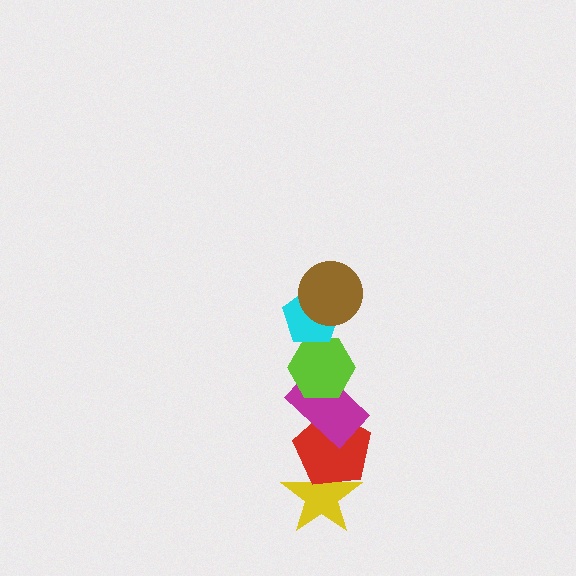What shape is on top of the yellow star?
The red pentagon is on top of the yellow star.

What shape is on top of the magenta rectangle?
The lime hexagon is on top of the magenta rectangle.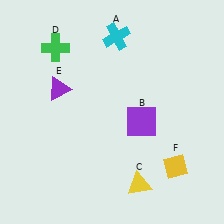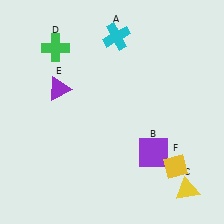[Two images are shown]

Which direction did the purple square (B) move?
The purple square (B) moved down.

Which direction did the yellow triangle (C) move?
The yellow triangle (C) moved right.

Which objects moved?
The objects that moved are: the purple square (B), the yellow triangle (C).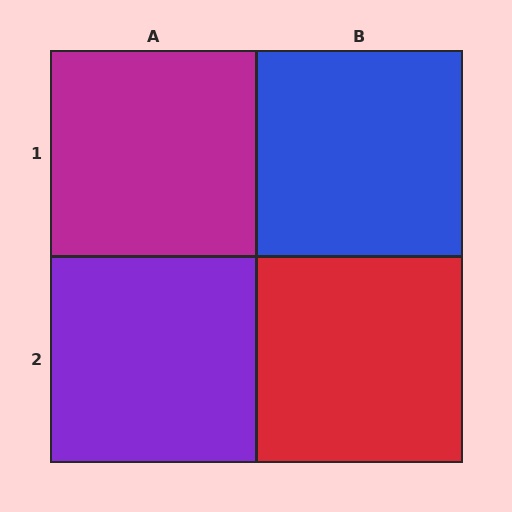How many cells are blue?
1 cell is blue.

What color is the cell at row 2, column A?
Purple.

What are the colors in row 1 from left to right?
Magenta, blue.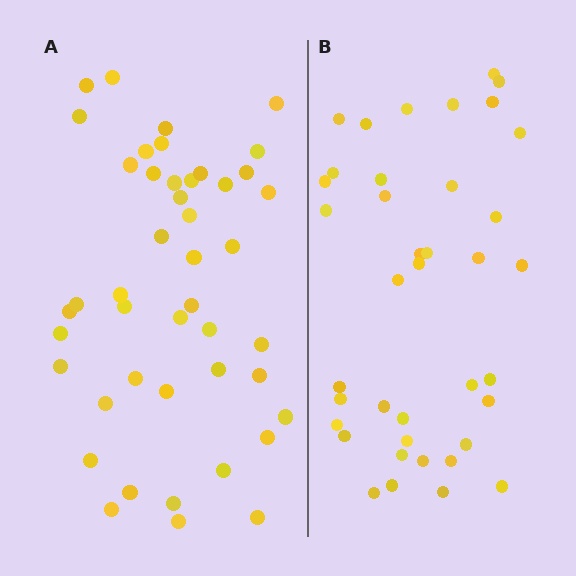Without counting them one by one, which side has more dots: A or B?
Region A (the left region) has more dots.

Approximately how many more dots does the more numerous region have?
Region A has about 6 more dots than region B.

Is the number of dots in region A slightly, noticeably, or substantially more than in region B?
Region A has only slightly more — the two regions are fairly close. The ratio is roughly 1.2 to 1.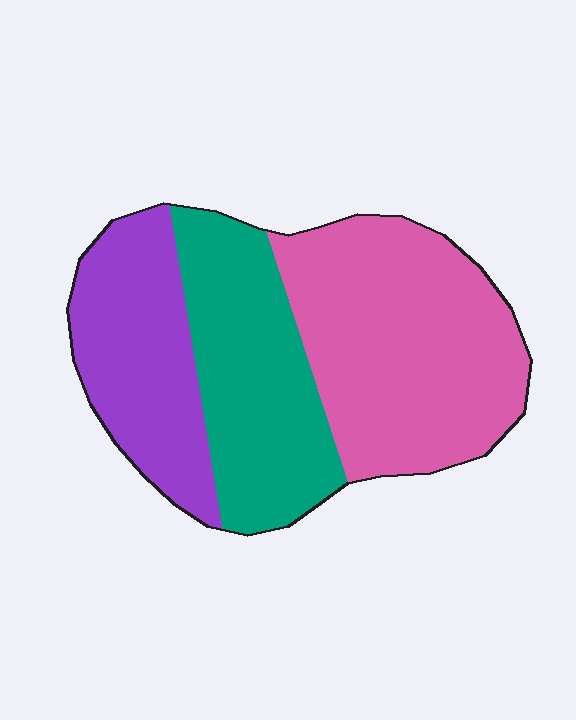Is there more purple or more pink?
Pink.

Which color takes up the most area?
Pink, at roughly 45%.